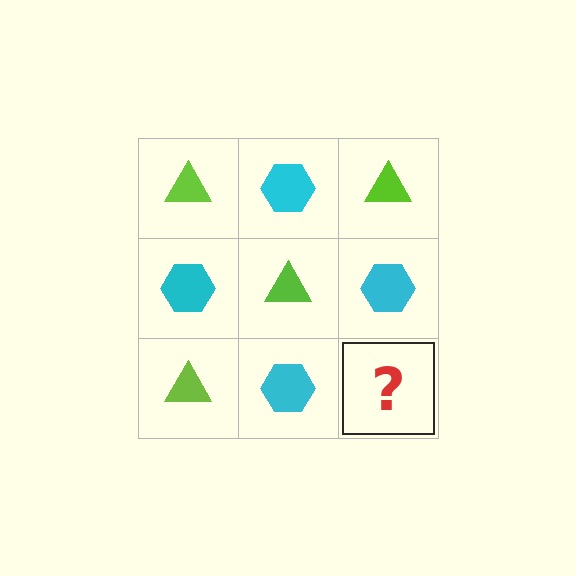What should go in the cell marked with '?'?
The missing cell should contain a lime triangle.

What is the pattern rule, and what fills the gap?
The rule is that it alternates lime triangle and cyan hexagon in a checkerboard pattern. The gap should be filled with a lime triangle.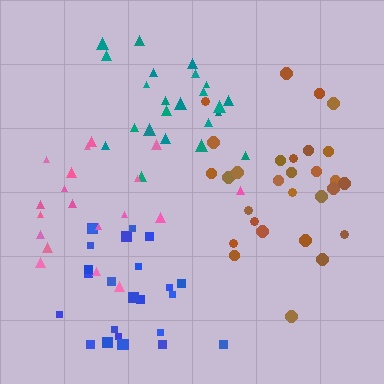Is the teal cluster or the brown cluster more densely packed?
Teal.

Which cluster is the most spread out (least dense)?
Pink.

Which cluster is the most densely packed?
Teal.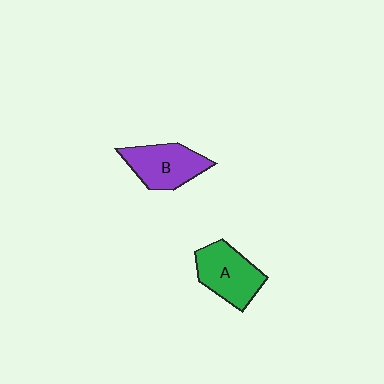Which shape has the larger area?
Shape A (green).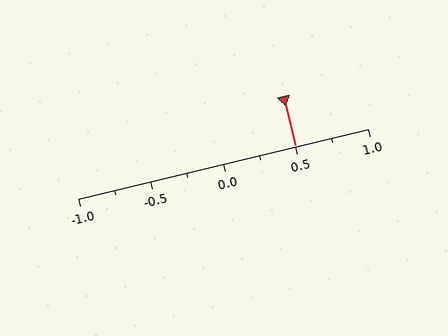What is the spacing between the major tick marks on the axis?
The major ticks are spaced 0.5 apart.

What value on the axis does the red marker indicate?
The marker indicates approximately 0.5.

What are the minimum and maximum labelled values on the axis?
The axis runs from -1.0 to 1.0.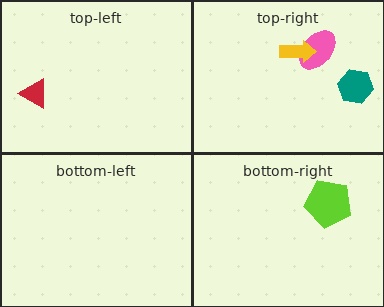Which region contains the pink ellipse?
The top-right region.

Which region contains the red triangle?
The top-left region.